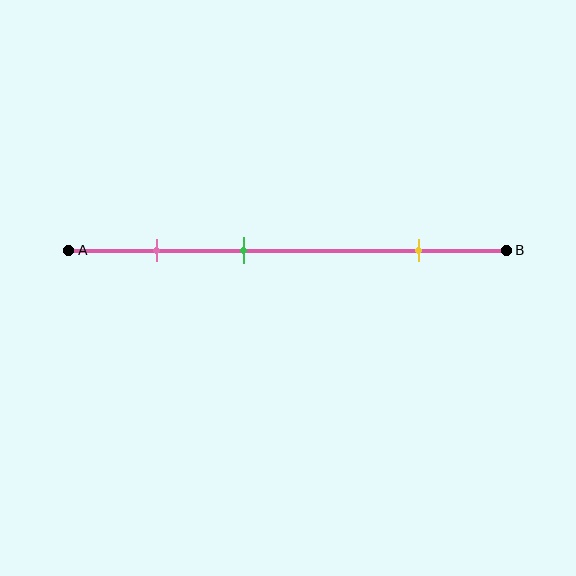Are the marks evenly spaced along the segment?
No, the marks are not evenly spaced.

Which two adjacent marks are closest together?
The pink and green marks are the closest adjacent pair.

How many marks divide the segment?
There are 3 marks dividing the segment.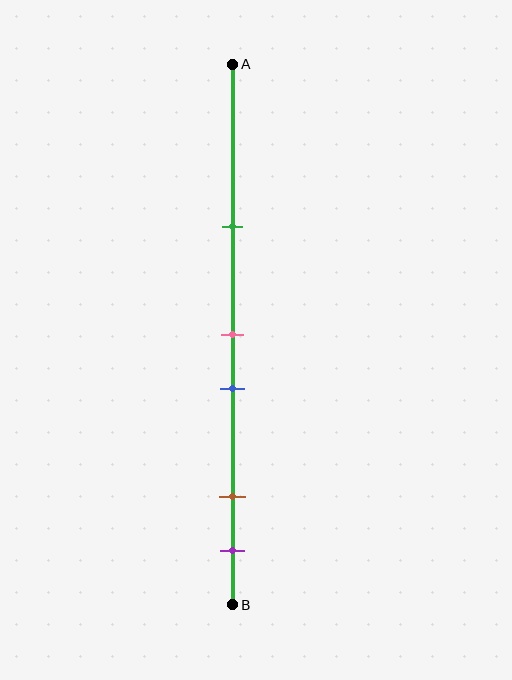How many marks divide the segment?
There are 5 marks dividing the segment.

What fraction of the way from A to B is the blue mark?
The blue mark is approximately 60% (0.6) of the way from A to B.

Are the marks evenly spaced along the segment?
No, the marks are not evenly spaced.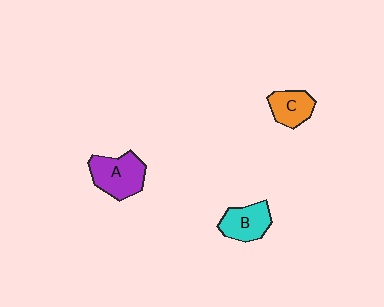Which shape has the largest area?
Shape A (purple).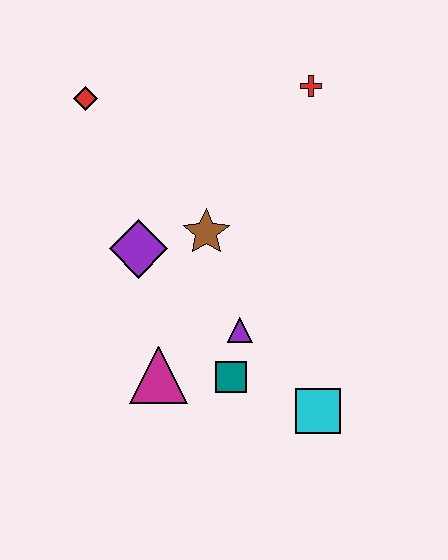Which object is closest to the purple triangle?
The teal square is closest to the purple triangle.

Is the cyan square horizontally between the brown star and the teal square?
No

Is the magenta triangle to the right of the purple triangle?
No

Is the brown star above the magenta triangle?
Yes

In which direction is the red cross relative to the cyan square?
The red cross is above the cyan square.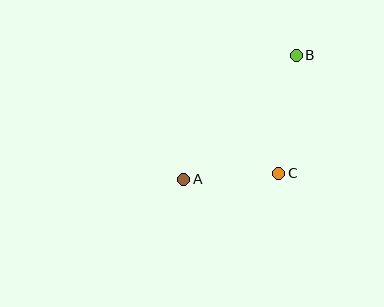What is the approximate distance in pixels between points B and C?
The distance between B and C is approximately 119 pixels.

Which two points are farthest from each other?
Points A and B are farthest from each other.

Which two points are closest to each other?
Points A and C are closest to each other.